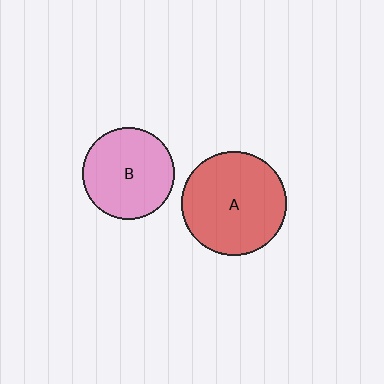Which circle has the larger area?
Circle A (red).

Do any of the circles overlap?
No, none of the circles overlap.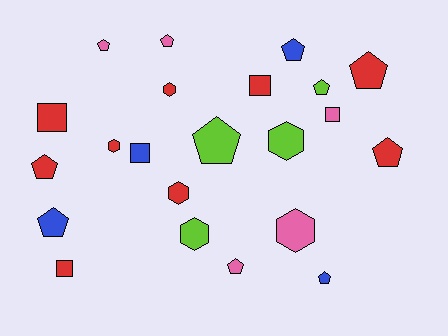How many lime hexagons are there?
There are 2 lime hexagons.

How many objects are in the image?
There are 22 objects.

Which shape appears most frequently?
Pentagon, with 11 objects.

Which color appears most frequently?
Red, with 9 objects.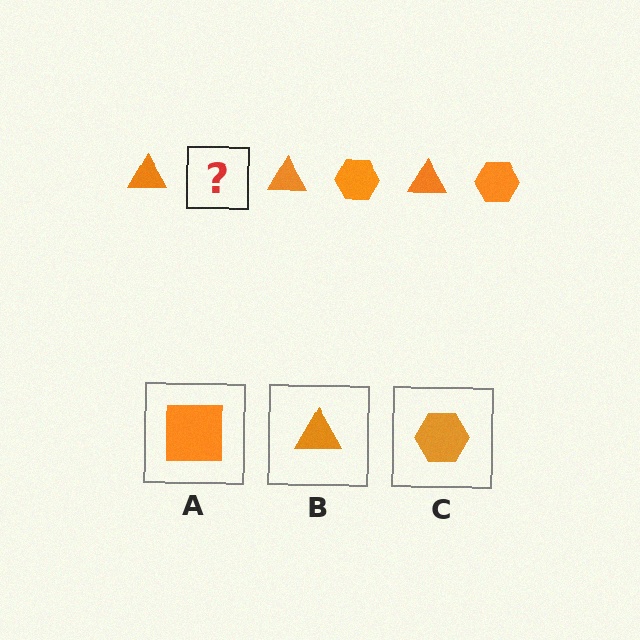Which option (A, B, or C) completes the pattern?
C.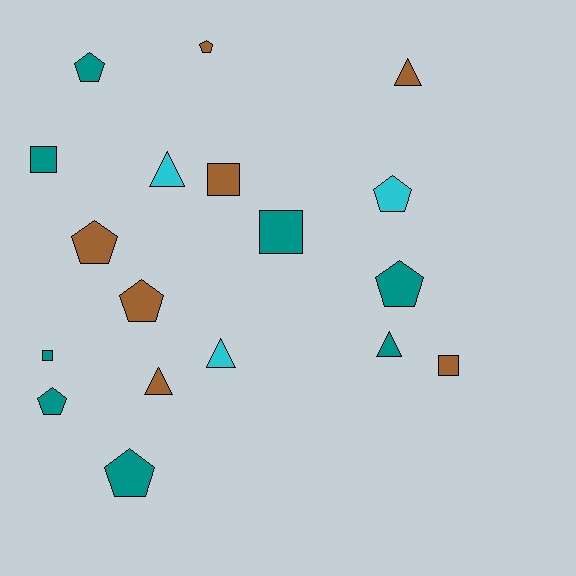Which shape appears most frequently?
Pentagon, with 8 objects.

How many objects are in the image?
There are 18 objects.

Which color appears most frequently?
Teal, with 8 objects.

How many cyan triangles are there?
There are 2 cyan triangles.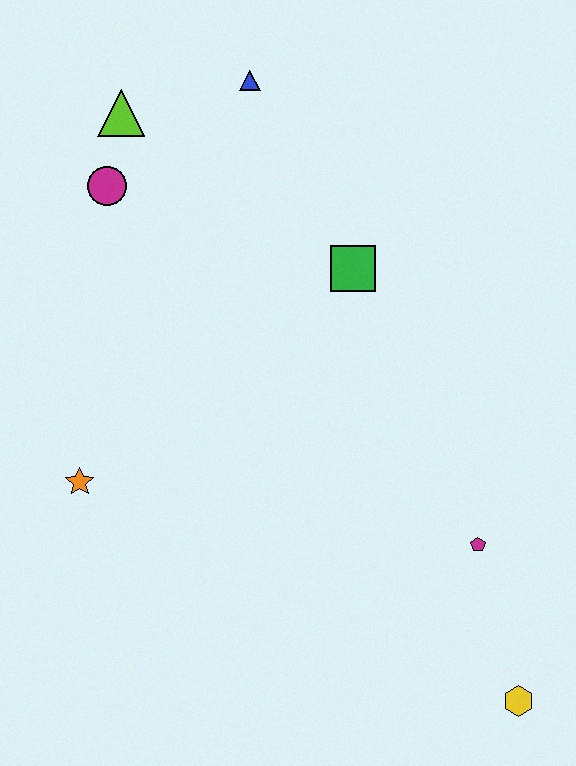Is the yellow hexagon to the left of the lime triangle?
No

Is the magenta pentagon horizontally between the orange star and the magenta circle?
No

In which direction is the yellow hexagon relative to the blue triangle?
The yellow hexagon is below the blue triangle.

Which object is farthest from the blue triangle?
The yellow hexagon is farthest from the blue triangle.